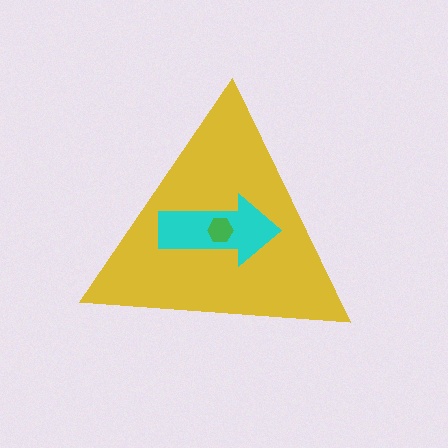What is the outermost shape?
The yellow triangle.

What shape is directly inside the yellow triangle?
The cyan arrow.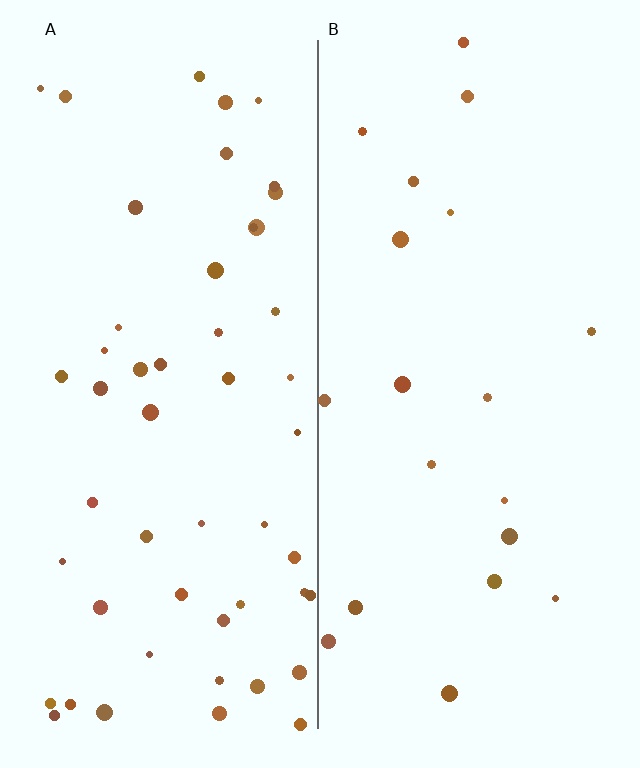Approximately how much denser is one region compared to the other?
Approximately 2.6× — region A over region B.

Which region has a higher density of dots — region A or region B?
A (the left).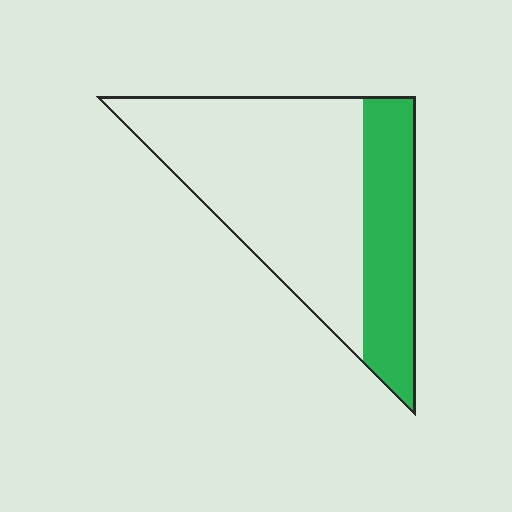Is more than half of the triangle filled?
No.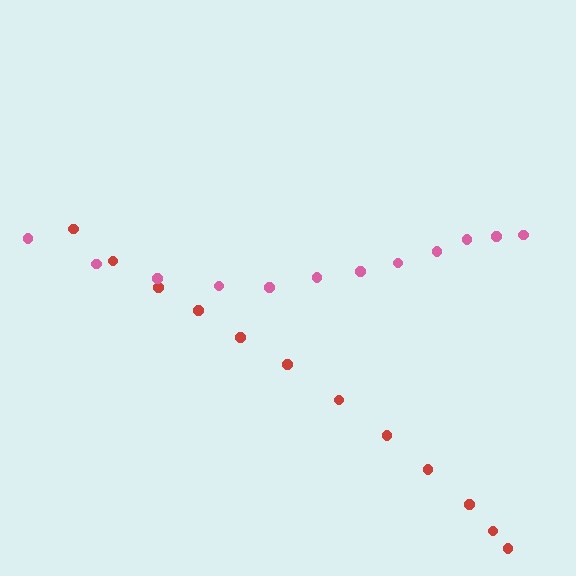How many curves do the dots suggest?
There are 2 distinct paths.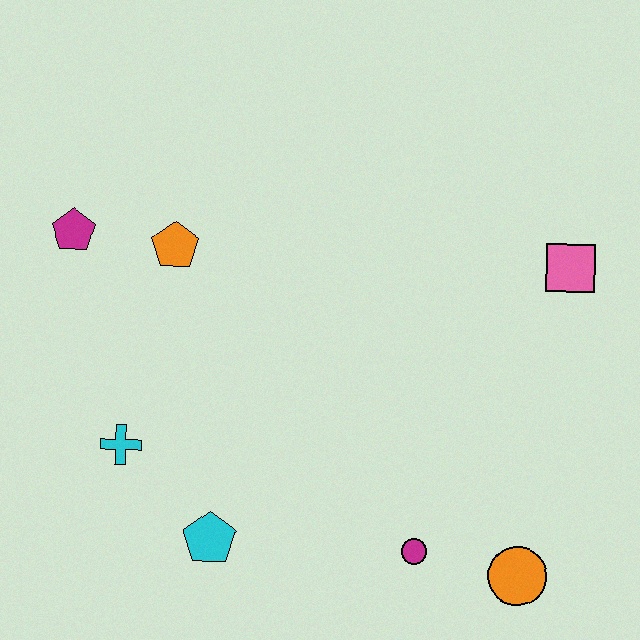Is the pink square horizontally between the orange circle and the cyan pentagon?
No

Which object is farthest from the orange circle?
The magenta pentagon is farthest from the orange circle.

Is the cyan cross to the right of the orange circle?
No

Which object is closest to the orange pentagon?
The magenta pentagon is closest to the orange pentagon.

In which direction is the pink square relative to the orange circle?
The pink square is above the orange circle.